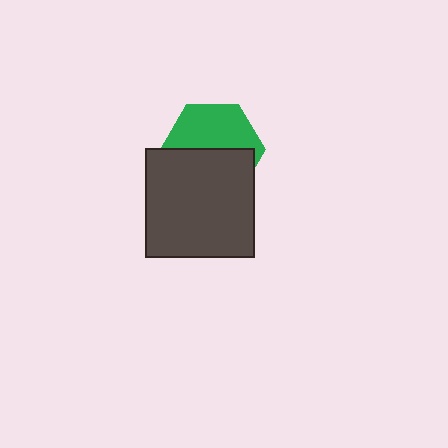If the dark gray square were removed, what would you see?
You would see the complete green hexagon.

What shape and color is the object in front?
The object in front is a dark gray square.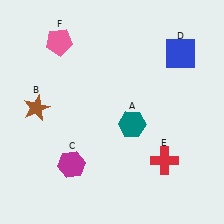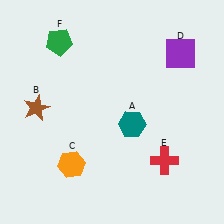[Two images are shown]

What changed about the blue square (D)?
In Image 1, D is blue. In Image 2, it changed to purple.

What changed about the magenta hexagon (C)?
In Image 1, C is magenta. In Image 2, it changed to orange.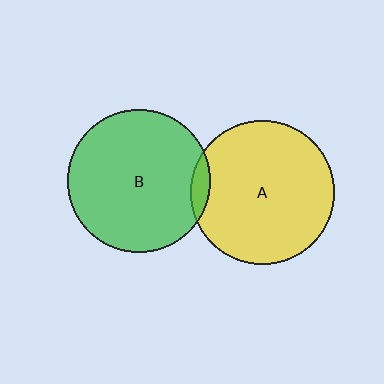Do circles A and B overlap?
Yes.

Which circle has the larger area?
Circle A (yellow).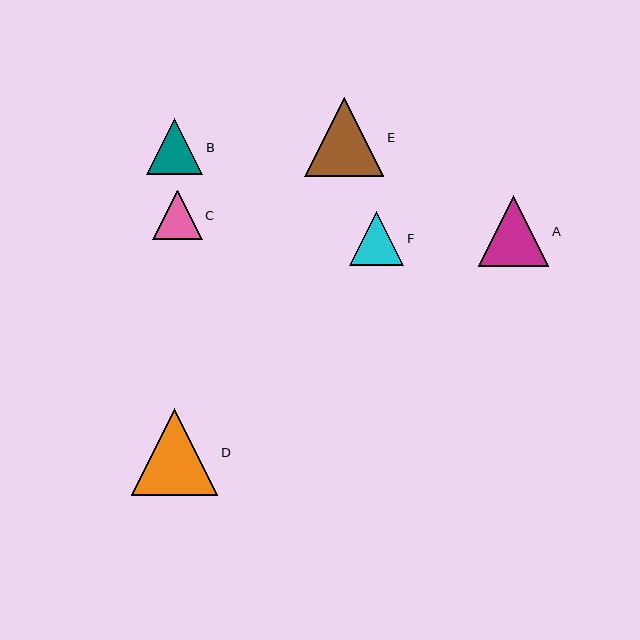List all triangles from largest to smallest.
From largest to smallest: D, E, A, B, F, C.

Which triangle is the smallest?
Triangle C is the smallest with a size of approximately 49 pixels.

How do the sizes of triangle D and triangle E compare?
Triangle D and triangle E are approximately the same size.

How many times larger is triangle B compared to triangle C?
Triangle B is approximately 1.1 times the size of triangle C.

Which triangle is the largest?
Triangle D is the largest with a size of approximately 87 pixels.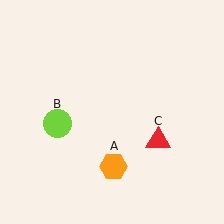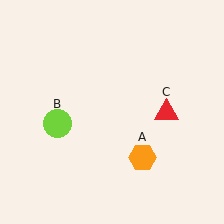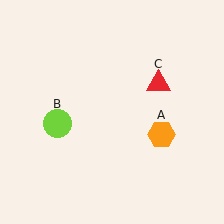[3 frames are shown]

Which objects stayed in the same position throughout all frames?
Lime circle (object B) remained stationary.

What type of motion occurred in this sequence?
The orange hexagon (object A), red triangle (object C) rotated counterclockwise around the center of the scene.